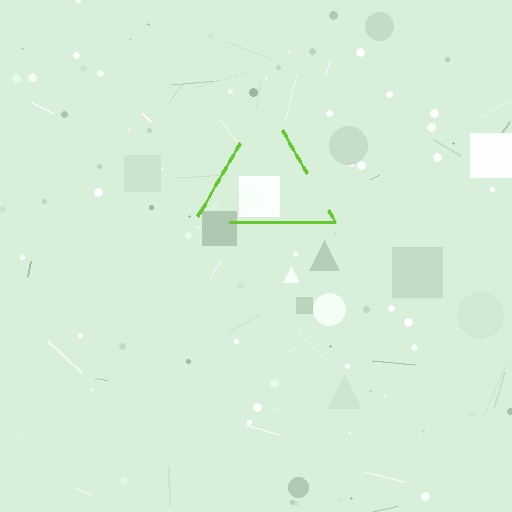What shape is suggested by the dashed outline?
The dashed outline suggests a triangle.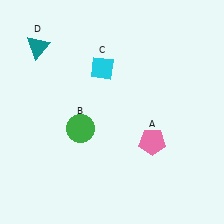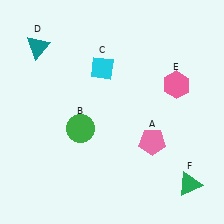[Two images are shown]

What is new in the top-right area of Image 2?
A pink hexagon (E) was added in the top-right area of Image 2.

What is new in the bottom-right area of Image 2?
A green triangle (F) was added in the bottom-right area of Image 2.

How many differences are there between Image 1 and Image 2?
There are 2 differences between the two images.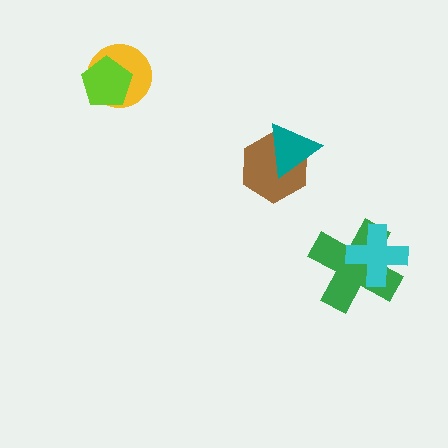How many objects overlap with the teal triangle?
1 object overlaps with the teal triangle.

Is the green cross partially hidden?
Yes, it is partially covered by another shape.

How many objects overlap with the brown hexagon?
1 object overlaps with the brown hexagon.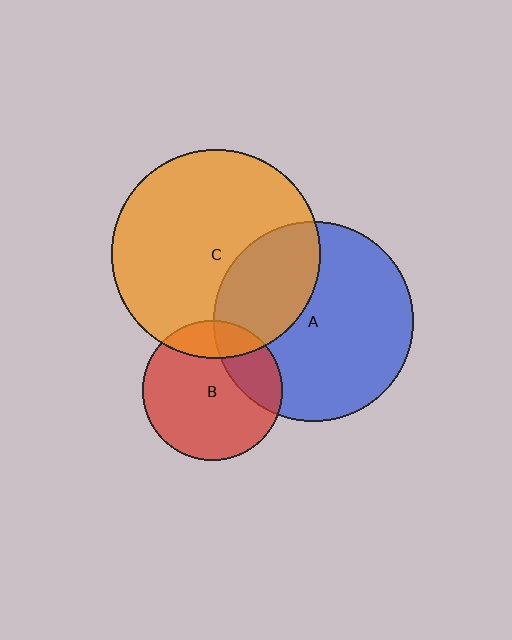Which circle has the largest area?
Circle C (orange).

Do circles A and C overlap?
Yes.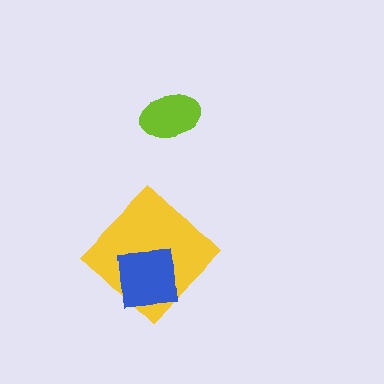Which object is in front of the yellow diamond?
The blue square is in front of the yellow diamond.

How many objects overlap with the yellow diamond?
1 object overlaps with the yellow diamond.